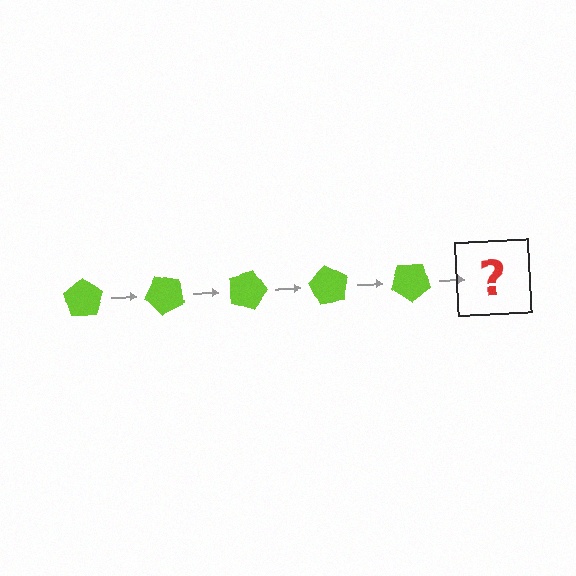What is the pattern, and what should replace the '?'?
The pattern is that the pentagon rotates 45 degrees each step. The '?' should be a lime pentagon rotated 225 degrees.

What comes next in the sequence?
The next element should be a lime pentagon rotated 225 degrees.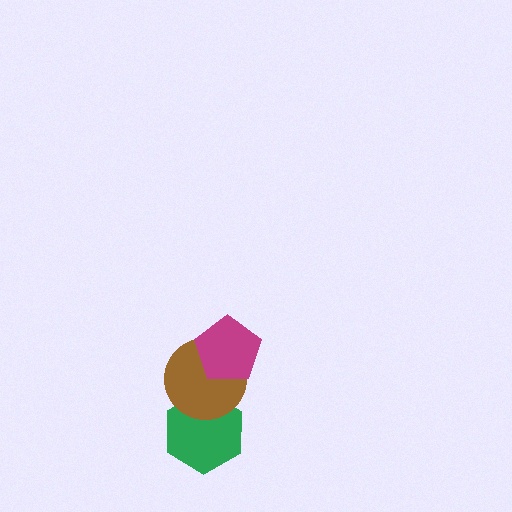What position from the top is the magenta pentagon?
The magenta pentagon is 1st from the top.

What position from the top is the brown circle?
The brown circle is 2nd from the top.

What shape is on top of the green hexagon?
The brown circle is on top of the green hexagon.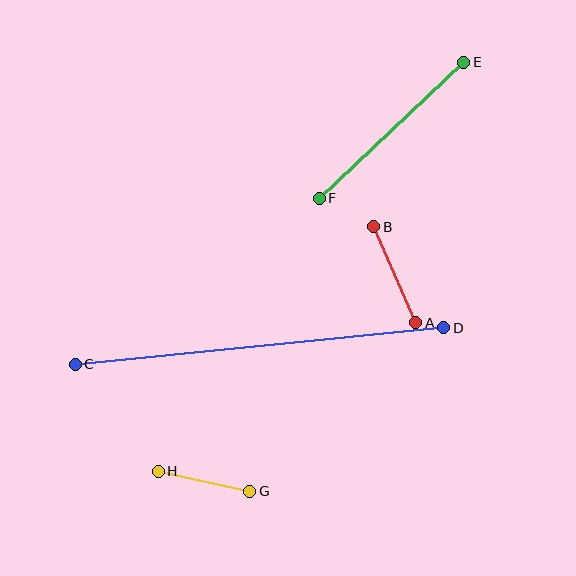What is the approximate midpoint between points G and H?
The midpoint is at approximately (204, 481) pixels.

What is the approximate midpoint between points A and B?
The midpoint is at approximately (395, 275) pixels.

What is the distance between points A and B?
The distance is approximately 105 pixels.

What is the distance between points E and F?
The distance is approximately 198 pixels.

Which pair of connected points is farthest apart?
Points C and D are farthest apart.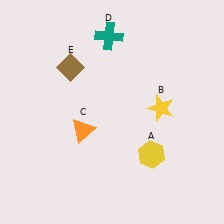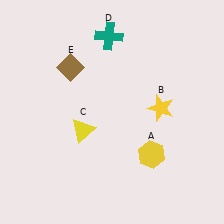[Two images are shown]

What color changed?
The triangle (C) changed from orange in Image 1 to yellow in Image 2.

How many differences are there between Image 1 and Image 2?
There is 1 difference between the two images.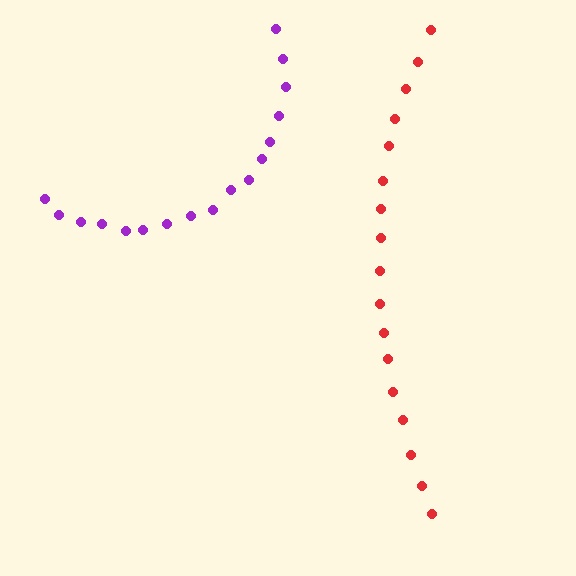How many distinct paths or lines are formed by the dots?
There are 2 distinct paths.